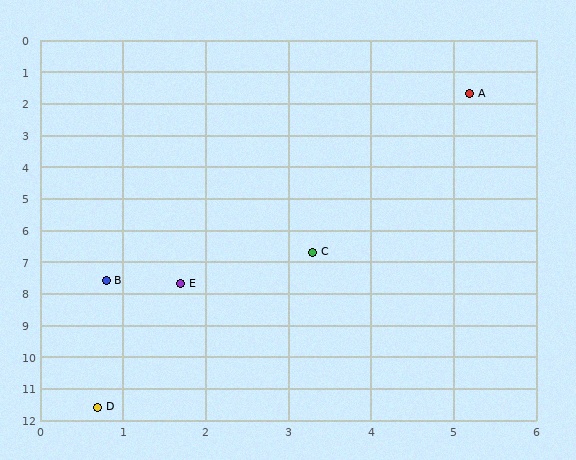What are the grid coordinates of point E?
Point E is at approximately (1.7, 7.7).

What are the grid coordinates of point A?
Point A is at approximately (5.2, 1.7).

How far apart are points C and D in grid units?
Points C and D are about 5.5 grid units apart.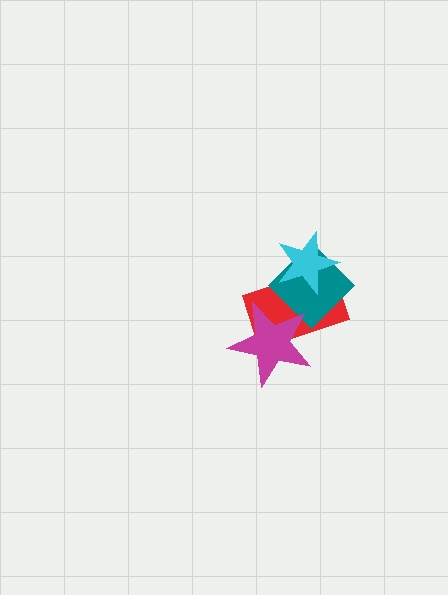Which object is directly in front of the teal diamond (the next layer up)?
The cyan star is directly in front of the teal diamond.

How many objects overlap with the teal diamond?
3 objects overlap with the teal diamond.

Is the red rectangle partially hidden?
Yes, it is partially covered by another shape.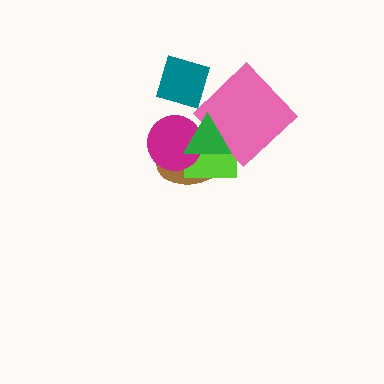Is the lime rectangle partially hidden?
Yes, it is partially covered by another shape.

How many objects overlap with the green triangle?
4 objects overlap with the green triangle.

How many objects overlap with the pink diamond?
1 object overlaps with the pink diamond.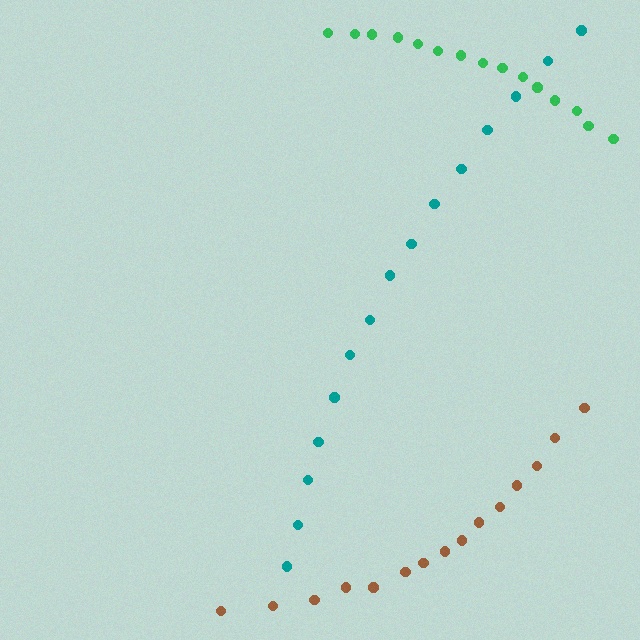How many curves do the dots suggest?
There are 3 distinct paths.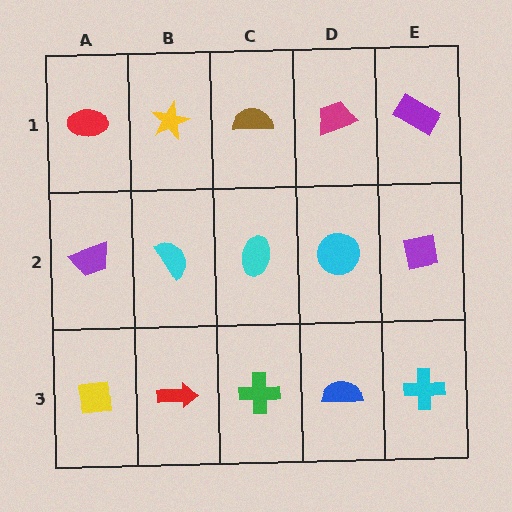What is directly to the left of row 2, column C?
A cyan semicircle.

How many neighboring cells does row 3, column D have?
3.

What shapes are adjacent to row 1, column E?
A purple square (row 2, column E), a magenta trapezoid (row 1, column D).